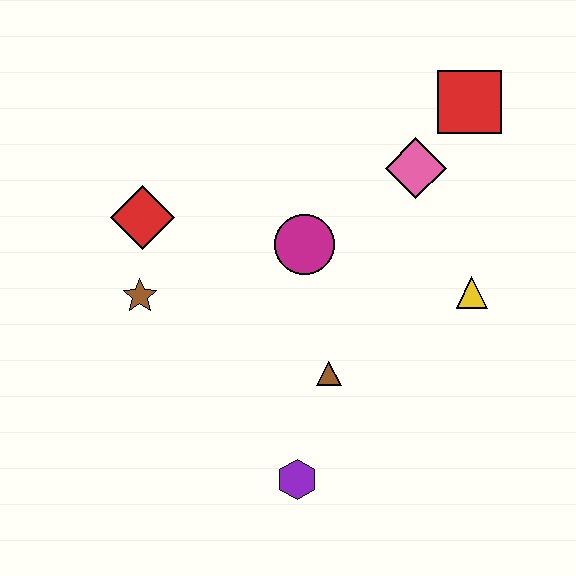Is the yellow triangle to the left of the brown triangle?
No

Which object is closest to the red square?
The pink diamond is closest to the red square.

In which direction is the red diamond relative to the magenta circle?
The red diamond is to the left of the magenta circle.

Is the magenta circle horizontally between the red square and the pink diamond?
No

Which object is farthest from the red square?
The purple hexagon is farthest from the red square.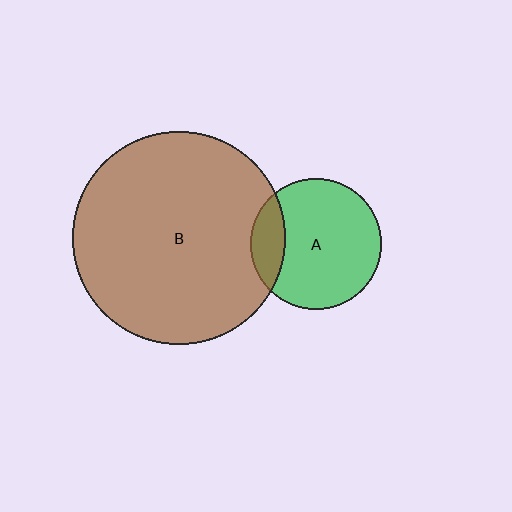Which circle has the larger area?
Circle B (brown).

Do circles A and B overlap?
Yes.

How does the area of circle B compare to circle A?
Approximately 2.7 times.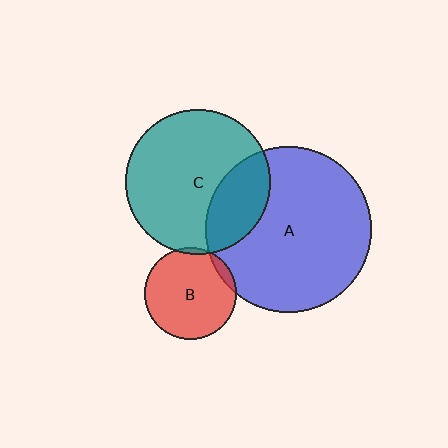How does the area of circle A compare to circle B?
Approximately 3.2 times.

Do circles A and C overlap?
Yes.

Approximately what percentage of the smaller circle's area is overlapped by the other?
Approximately 25%.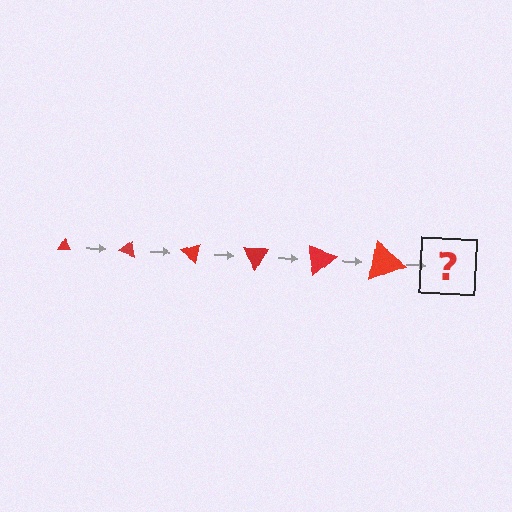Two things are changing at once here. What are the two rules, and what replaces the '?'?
The two rules are that the triangle grows larger each step and it rotates 20 degrees each step. The '?' should be a triangle, larger than the previous one and rotated 120 degrees from the start.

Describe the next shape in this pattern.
It should be a triangle, larger than the previous one and rotated 120 degrees from the start.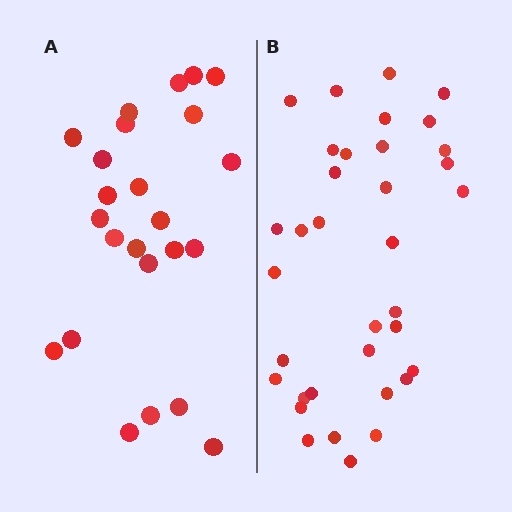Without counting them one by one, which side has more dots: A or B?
Region B (the right region) has more dots.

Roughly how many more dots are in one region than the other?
Region B has roughly 12 or so more dots than region A.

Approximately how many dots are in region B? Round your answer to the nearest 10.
About 40 dots. (The exact count is 35, which rounds to 40.)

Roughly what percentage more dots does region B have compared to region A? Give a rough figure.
About 45% more.